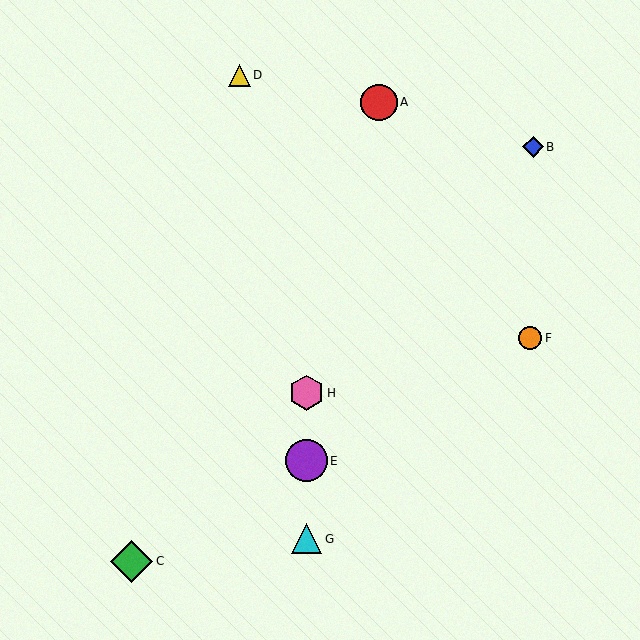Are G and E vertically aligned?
Yes, both are at x≈307.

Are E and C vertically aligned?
No, E is at x≈307 and C is at x≈132.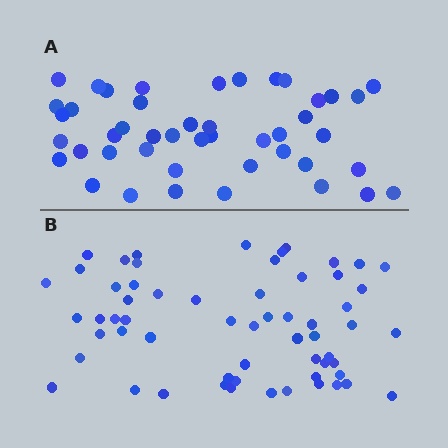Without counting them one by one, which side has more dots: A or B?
Region B (the bottom region) has more dots.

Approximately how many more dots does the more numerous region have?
Region B has approximately 15 more dots than region A.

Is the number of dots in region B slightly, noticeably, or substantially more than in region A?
Region B has noticeably more, but not dramatically so. The ratio is roughly 1.3 to 1.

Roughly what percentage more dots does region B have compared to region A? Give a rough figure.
About 35% more.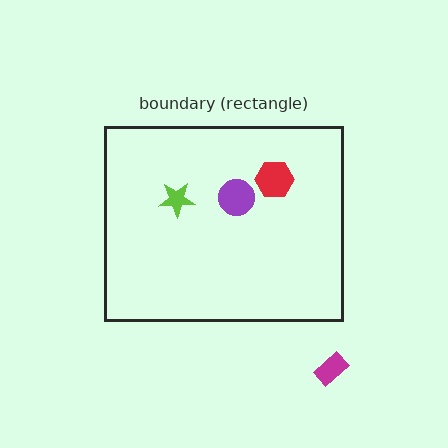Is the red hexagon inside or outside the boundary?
Inside.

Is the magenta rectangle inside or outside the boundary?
Outside.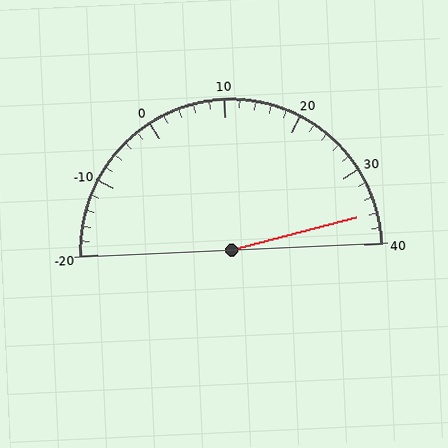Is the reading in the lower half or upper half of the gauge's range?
The reading is in the upper half of the range (-20 to 40).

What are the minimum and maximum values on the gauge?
The gauge ranges from -20 to 40.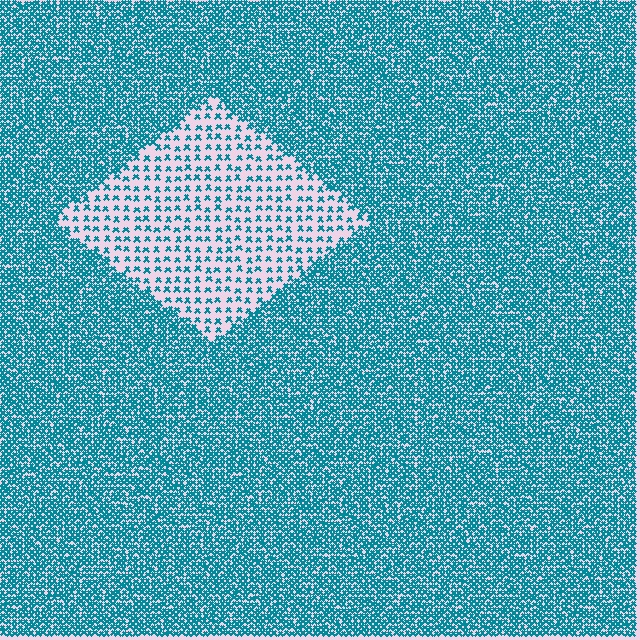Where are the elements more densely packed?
The elements are more densely packed outside the diamond boundary.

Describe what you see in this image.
The image contains small teal elements arranged at two different densities. A diamond-shaped region is visible where the elements are less densely packed than the surrounding area.